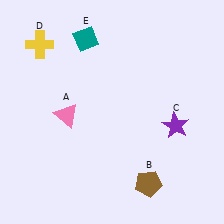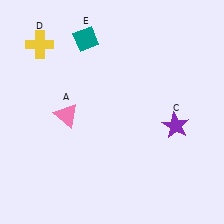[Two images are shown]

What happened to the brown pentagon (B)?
The brown pentagon (B) was removed in Image 2. It was in the bottom-right area of Image 1.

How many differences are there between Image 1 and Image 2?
There is 1 difference between the two images.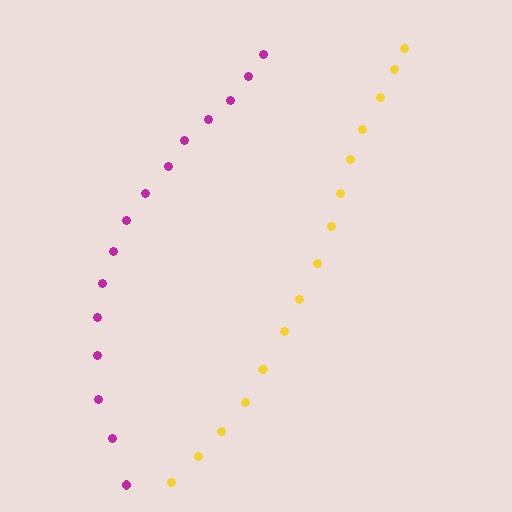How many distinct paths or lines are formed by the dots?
There are 2 distinct paths.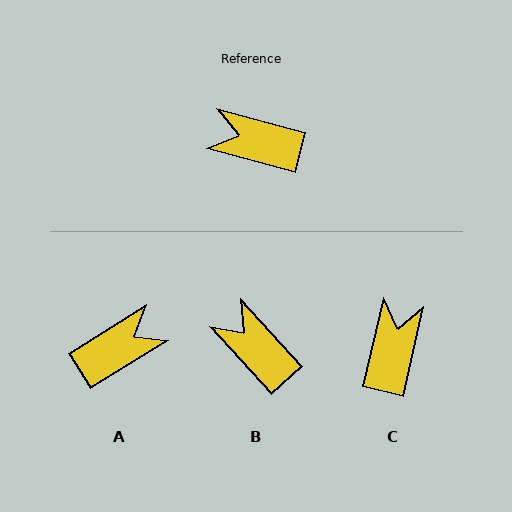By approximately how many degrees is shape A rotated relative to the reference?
Approximately 133 degrees clockwise.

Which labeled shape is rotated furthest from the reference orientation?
A, about 133 degrees away.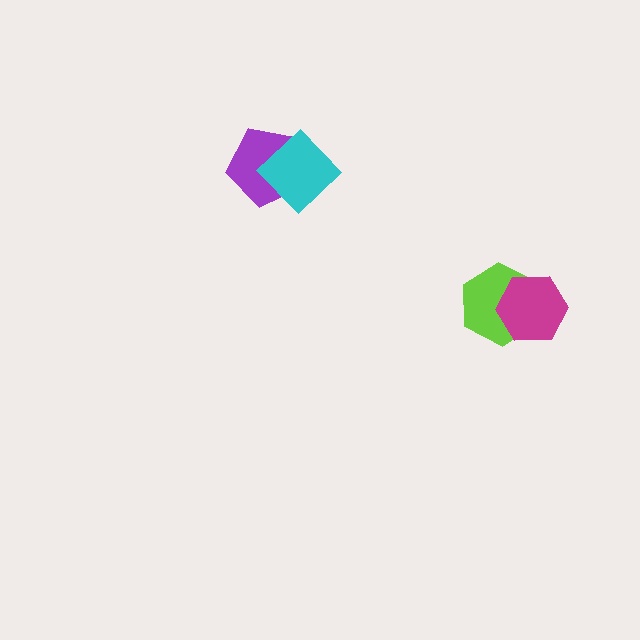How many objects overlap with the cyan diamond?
1 object overlaps with the cyan diamond.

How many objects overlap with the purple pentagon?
1 object overlaps with the purple pentagon.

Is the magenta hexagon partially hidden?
No, no other shape covers it.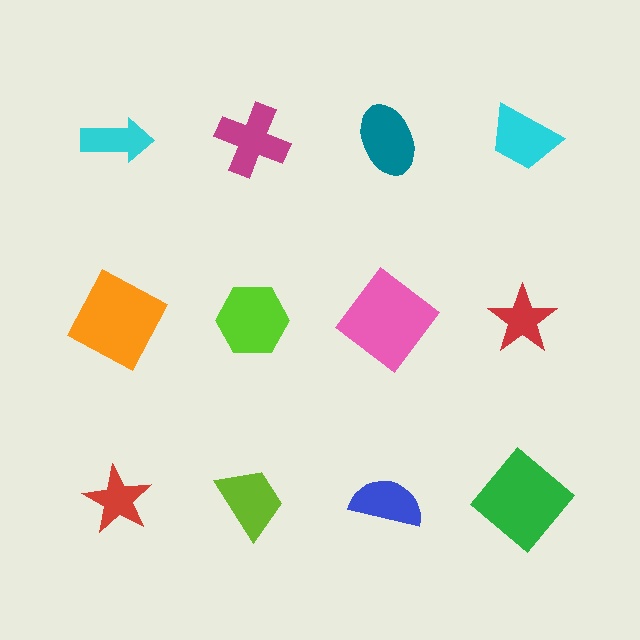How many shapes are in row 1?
4 shapes.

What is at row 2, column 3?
A pink diamond.